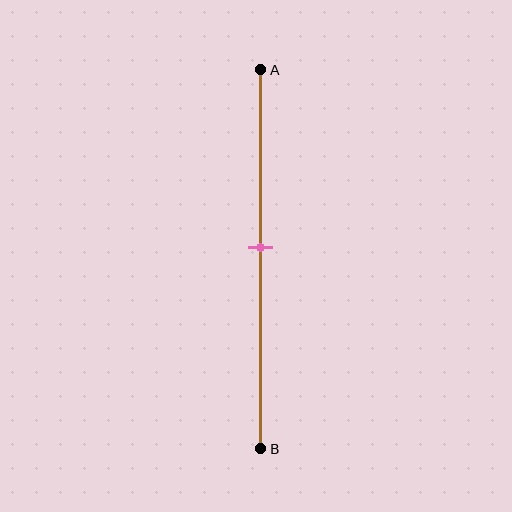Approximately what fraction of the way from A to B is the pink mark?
The pink mark is approximately 45% of the way from A to B.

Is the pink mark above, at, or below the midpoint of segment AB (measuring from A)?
The pink mark is above the midpoint of segment AB.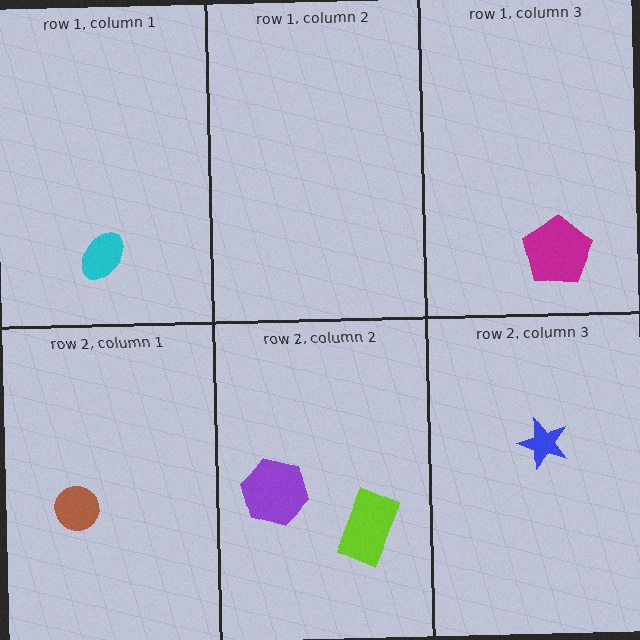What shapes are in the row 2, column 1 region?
The brown circle.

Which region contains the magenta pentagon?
The row 1, column 3 region.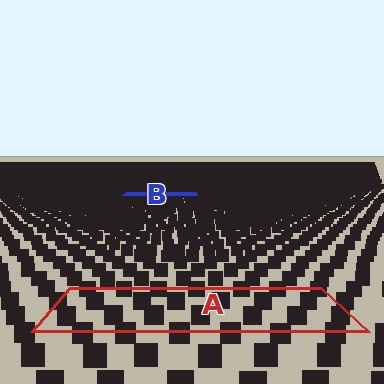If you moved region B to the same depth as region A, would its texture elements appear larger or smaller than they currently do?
They would appear larger. At a closer depth, the same texture elements are projected at a bigger on-screen size.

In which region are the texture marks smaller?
The texture marks are smaller in region B, because it is farther away.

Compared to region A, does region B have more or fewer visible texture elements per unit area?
Region B has more texture elements per unit area — they are packed more densely because it is farther away.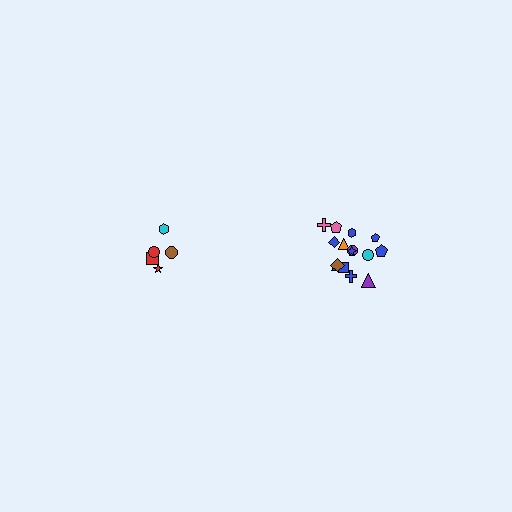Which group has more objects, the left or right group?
The right group.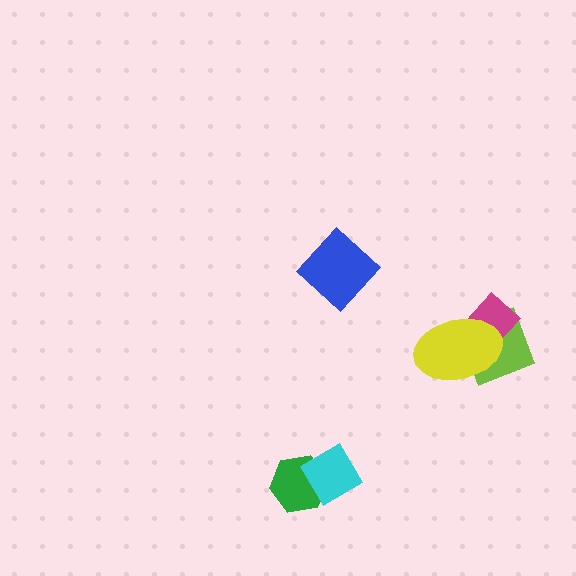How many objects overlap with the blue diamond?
0 objects overlap with the blue diamond.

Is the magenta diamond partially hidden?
Yes, it is partially covered by another shape.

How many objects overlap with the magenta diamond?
2 objects overlap with the magenta diamond.